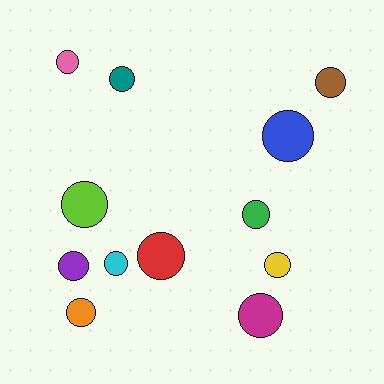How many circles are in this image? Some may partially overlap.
There are 12 circles.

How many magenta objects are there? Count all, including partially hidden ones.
There is 1 magenta object.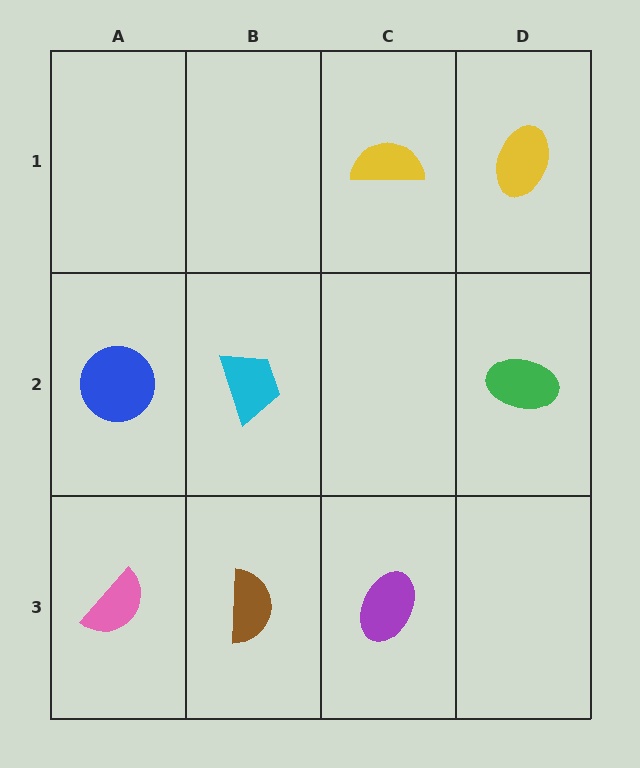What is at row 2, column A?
A blue circle.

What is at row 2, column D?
A green ellipse.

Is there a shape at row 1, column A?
No, that cell is empty.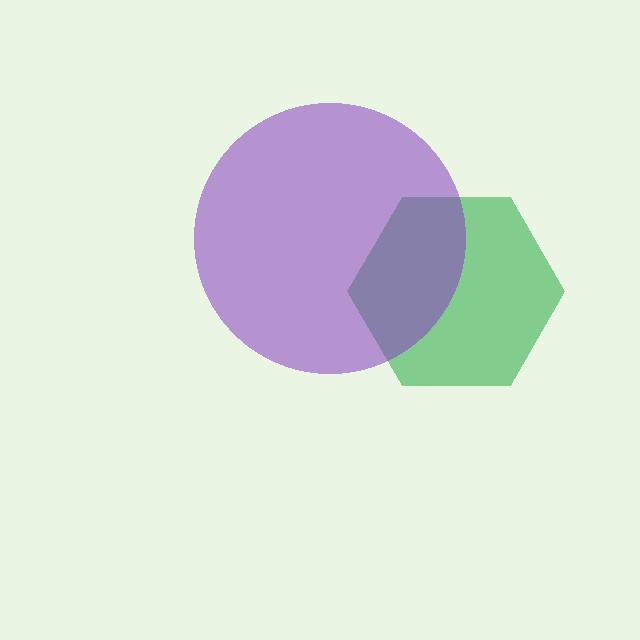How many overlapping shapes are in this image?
There are 2 overlapping shapes in the image.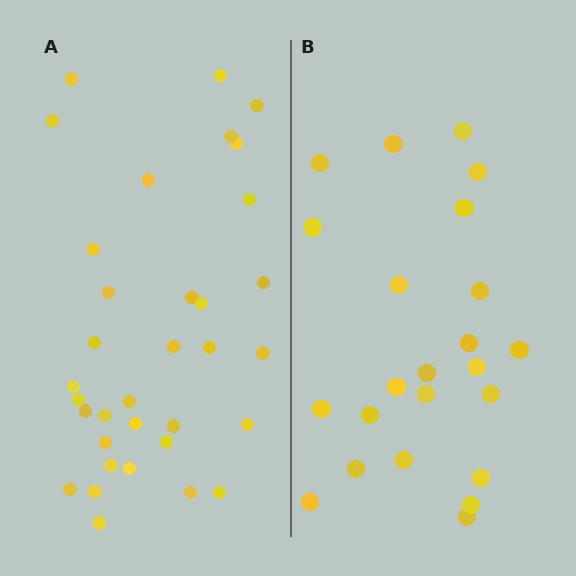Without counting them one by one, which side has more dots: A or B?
Region A (the left region) has more dots.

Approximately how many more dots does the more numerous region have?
Region A has roughly 12 or so more dots than region B.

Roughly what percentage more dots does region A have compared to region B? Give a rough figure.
About 50% more.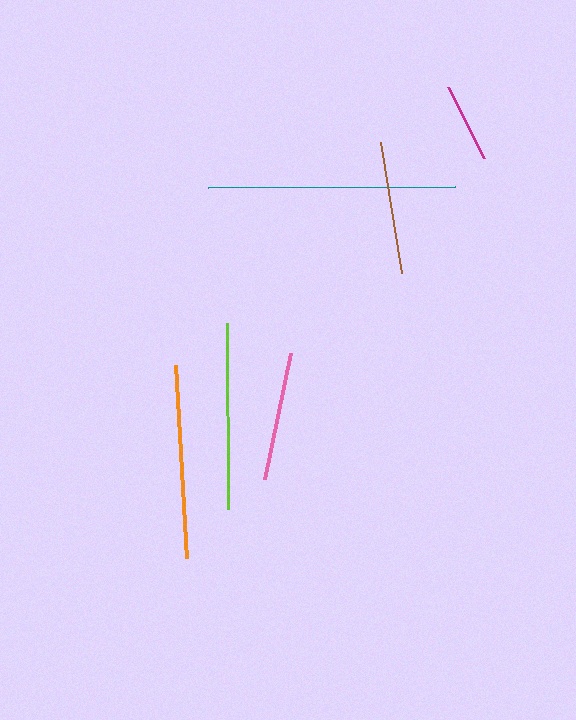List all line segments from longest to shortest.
From longest to shortest: teal, orange, lime, brown, pink, magenta.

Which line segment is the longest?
The teal line is the longest at approximately 247 pixels.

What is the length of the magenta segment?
The magenta segment is approximately 79 pixels long.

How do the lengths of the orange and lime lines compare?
The orange and lime lines are approximately the same length.